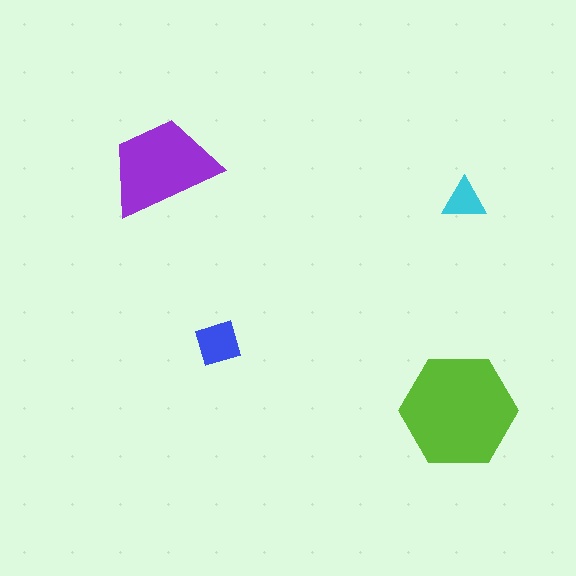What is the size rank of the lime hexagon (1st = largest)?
1st.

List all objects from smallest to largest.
The cyan triangle, the blue diamond, the purple trapezoid, the lime hexagon.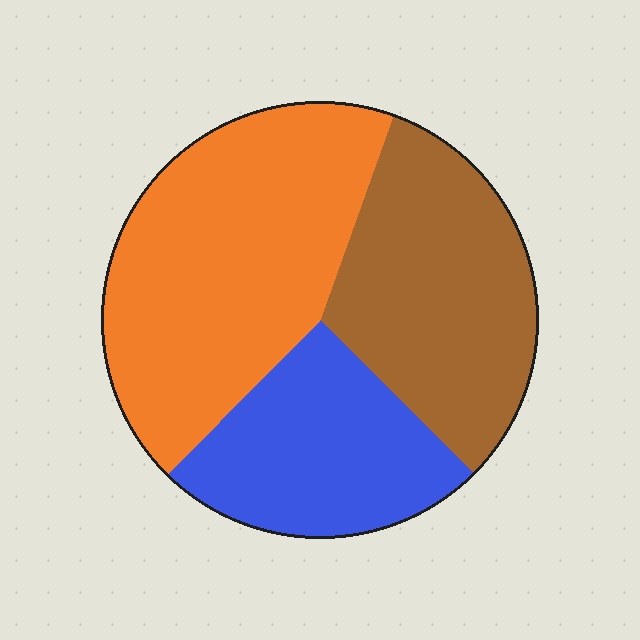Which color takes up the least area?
Blue, at roughly 25%.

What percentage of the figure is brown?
Brown takes up between a quarter and a half of the figure.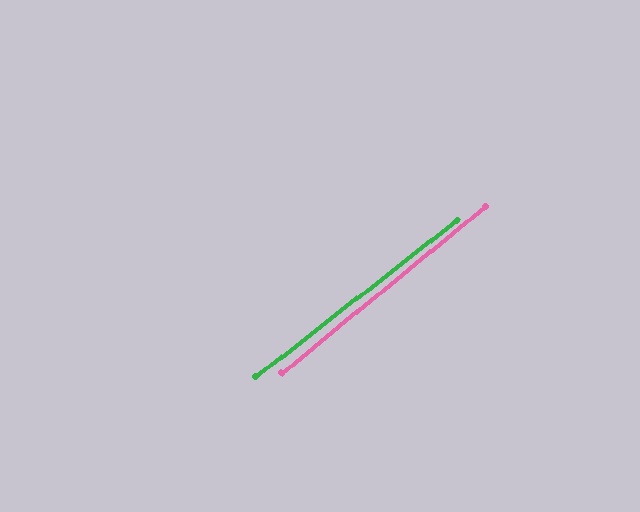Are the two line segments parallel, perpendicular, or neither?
Parallel — their directions differ by only 1.5°.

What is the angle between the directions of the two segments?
Approximately 2 degrees.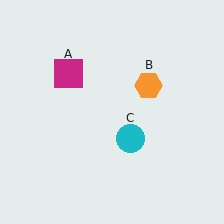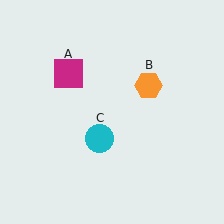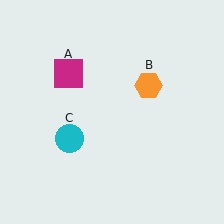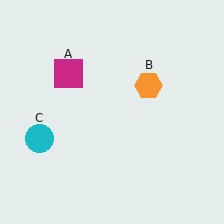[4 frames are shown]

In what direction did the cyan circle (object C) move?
The cyan circle (object C) moved left.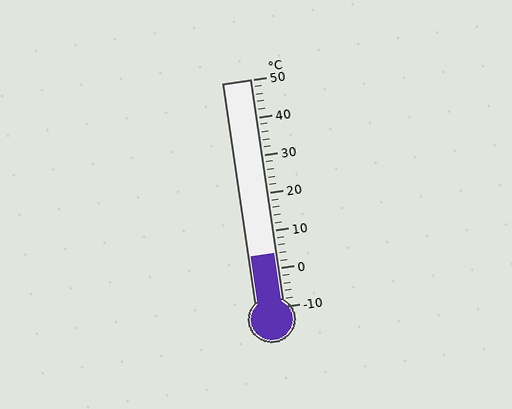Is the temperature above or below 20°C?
The temperature is below 20°C.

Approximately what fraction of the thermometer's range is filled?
The thermometer is filled to approximately 25% of its range.